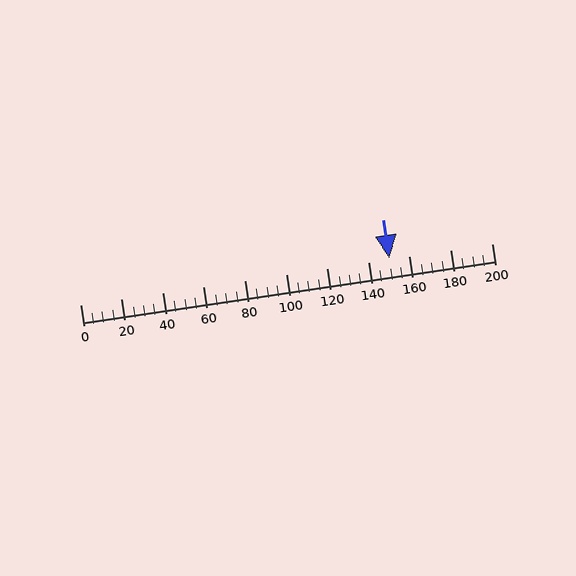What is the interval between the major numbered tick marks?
The major tick marks are spaced 20 units apart.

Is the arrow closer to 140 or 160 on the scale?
The arrow is closer to 160.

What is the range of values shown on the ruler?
The ruler shows values from 0 to 200.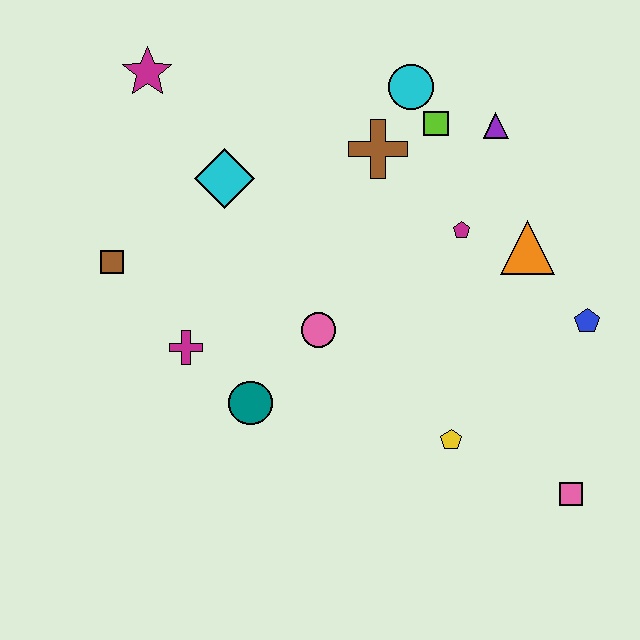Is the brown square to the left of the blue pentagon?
Yes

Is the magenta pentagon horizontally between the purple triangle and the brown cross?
Yes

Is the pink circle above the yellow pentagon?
Yes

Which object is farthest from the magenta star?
The pink square is farthest from the magenta star.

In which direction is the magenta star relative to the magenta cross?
The magenta star is above the magenta cross.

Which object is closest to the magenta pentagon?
The orange triangle is closest to the magenta pentagon.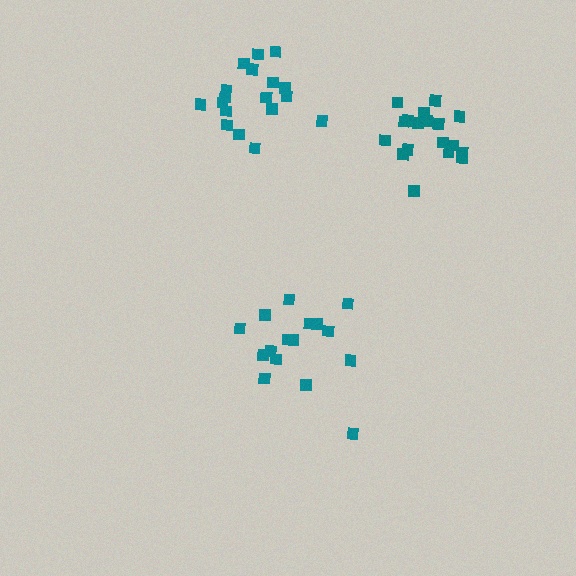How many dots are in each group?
Group 1: 18 dots, Group 2: 19 dots, Group 3: 16 dots (53 total).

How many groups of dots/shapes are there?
There are 3 groups.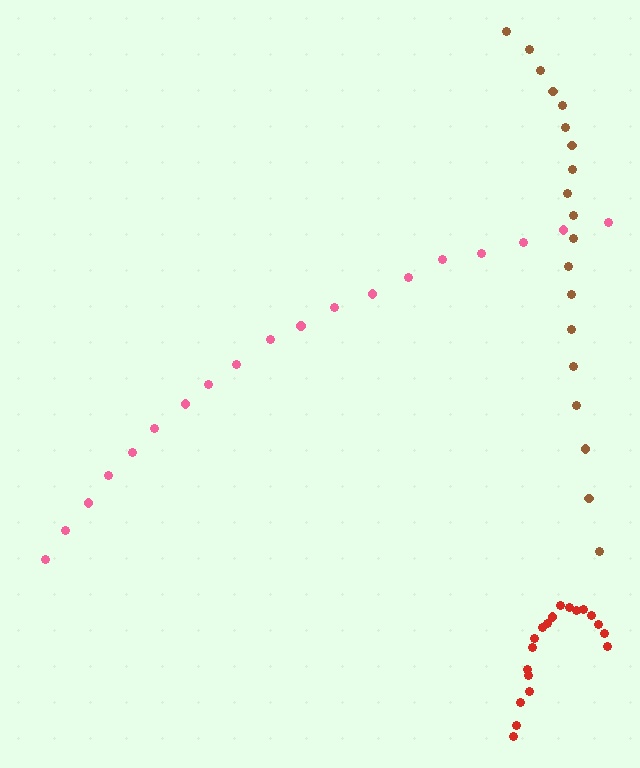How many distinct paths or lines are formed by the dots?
There are 3 distinct paths.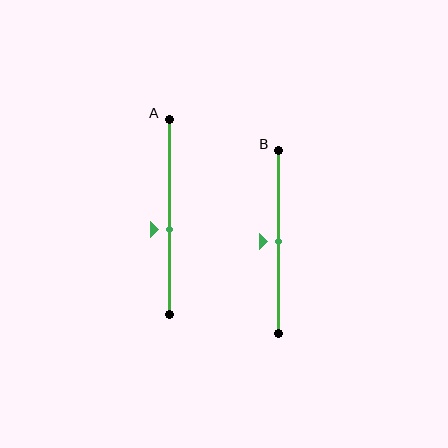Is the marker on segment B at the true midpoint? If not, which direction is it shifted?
Yes, the marker on segment B is at the true midpoint.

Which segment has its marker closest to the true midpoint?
Segment B has its marker closest to the true midpoint.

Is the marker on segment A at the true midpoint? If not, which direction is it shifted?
No, the marker on segment A is shifted downward by about 6% of the segment length.